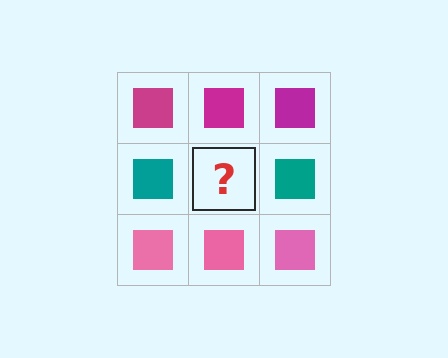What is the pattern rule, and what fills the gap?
The rule is that each row has a consistent color. The gap should be filled with a teal square.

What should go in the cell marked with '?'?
The missing cell should contain a teal square.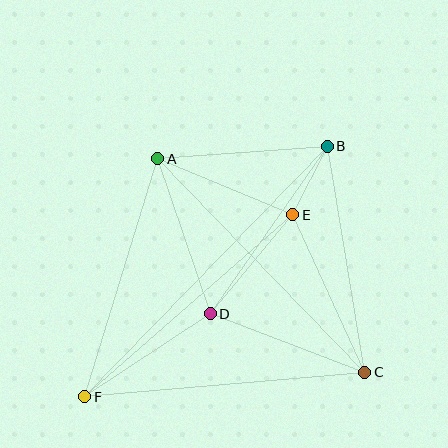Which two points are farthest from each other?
Points B and F are farthest from each other.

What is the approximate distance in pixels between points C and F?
The distance between C and F is approximately 281 pixels.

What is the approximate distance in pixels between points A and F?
The distance between A and F is approximately 249 pixels.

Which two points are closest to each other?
Points B and E are closest to each other.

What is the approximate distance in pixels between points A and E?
The distance between A and E is approximately 146 pixels.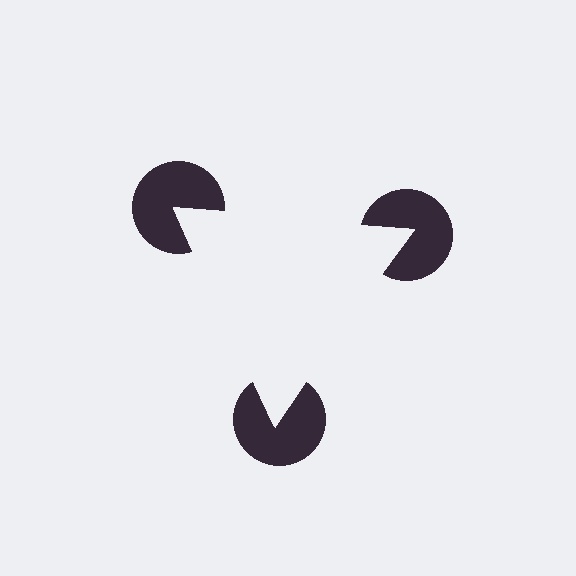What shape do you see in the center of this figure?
An illusory triangle — its edges are inferred from the aligned wedge cuts in the pac-man discs, not physically drawn.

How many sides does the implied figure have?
3 sides.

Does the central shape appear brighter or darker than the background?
It typically appears slightly brighter than the background, even though no actual brightness change is drawn.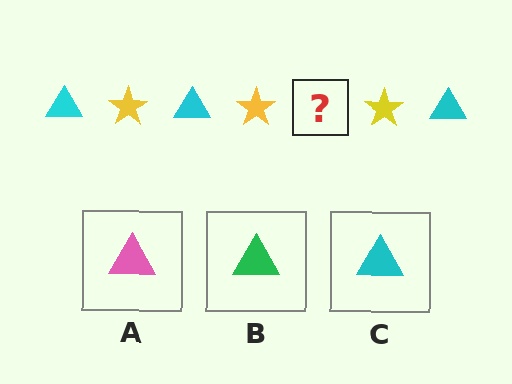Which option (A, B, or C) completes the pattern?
C.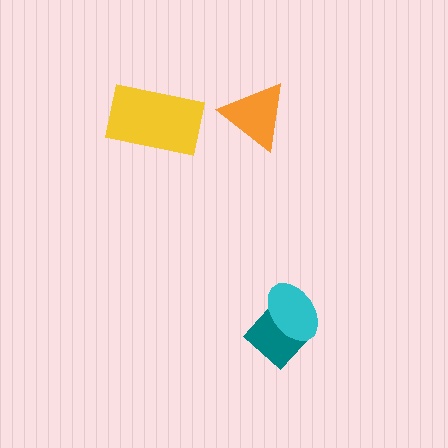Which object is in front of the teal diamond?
The cyan ellipse is in front of the teal diamond.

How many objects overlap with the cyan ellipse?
1 object overlaps with the cyan ellipse.